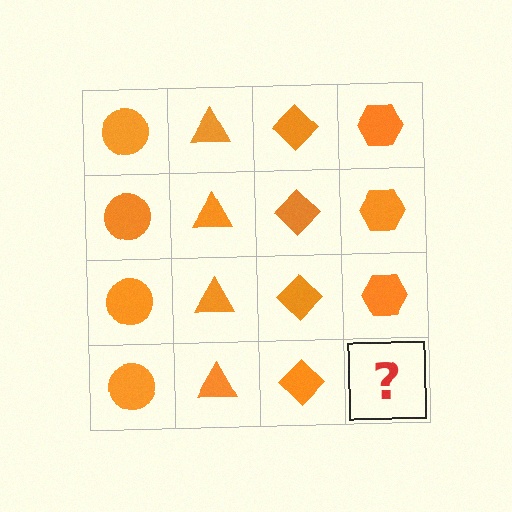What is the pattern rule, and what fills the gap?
The rule is that each column has a consistent shape. The gap should be filled with an orange hexagon.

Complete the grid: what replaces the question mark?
The question mark should be replaced with an orange hexagon.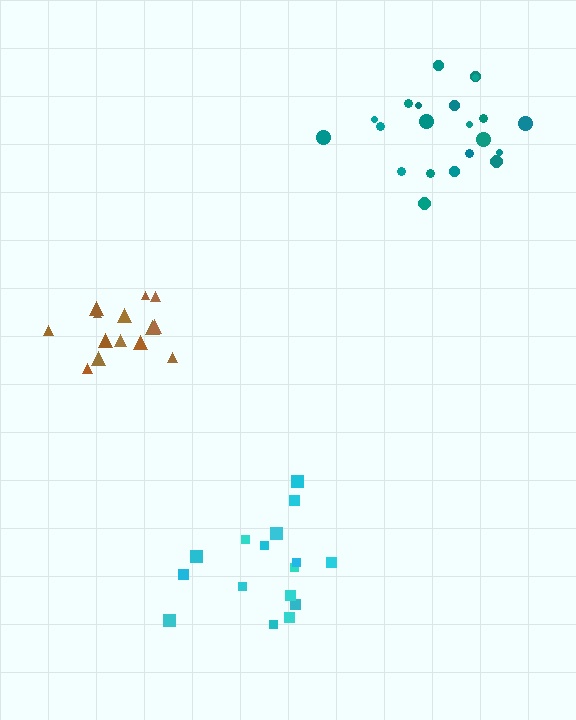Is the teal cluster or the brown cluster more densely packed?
Brown.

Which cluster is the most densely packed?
Brown.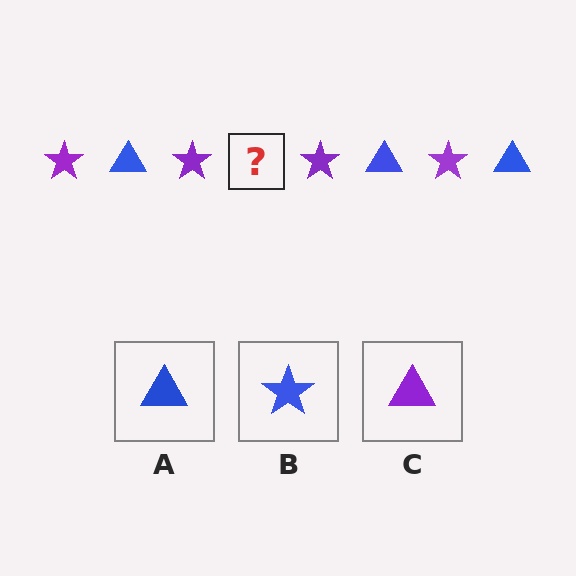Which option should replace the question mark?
Option A.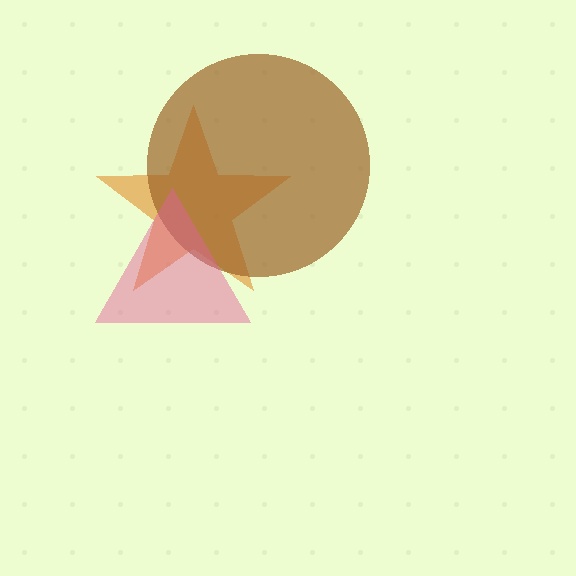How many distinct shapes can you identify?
There are 3 distinct shapes: an orange star, a brown circle, a pink triangle.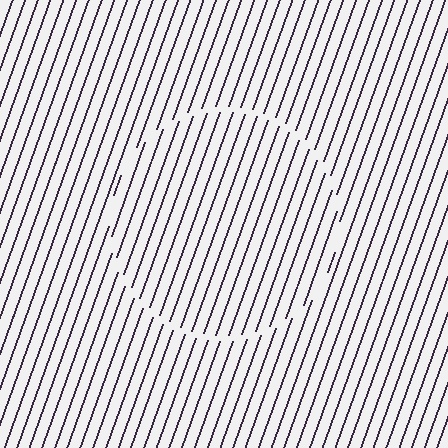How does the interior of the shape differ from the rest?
The interior of the shape contains the same grating, shifted by half a period — the contour is defined by the phase discontinuity where line-ends from the inner and outer gratings abut.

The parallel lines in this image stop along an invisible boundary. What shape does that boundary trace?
An illusory circle. The interior of the shape contains the same grating, shifted by half a period — the contour is defined by the phase discontinuity where line-ends from the inner and outer gratings abut.